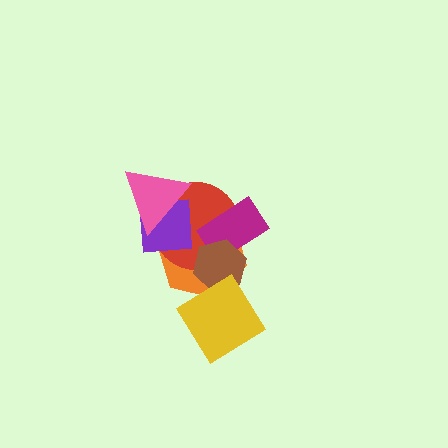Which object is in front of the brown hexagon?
The yellow diamond is in front of the brown hexagon.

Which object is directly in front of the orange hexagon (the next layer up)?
The red circle is directly in front of the orange hexagon.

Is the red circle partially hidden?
Yes, it is partially covered by another shape.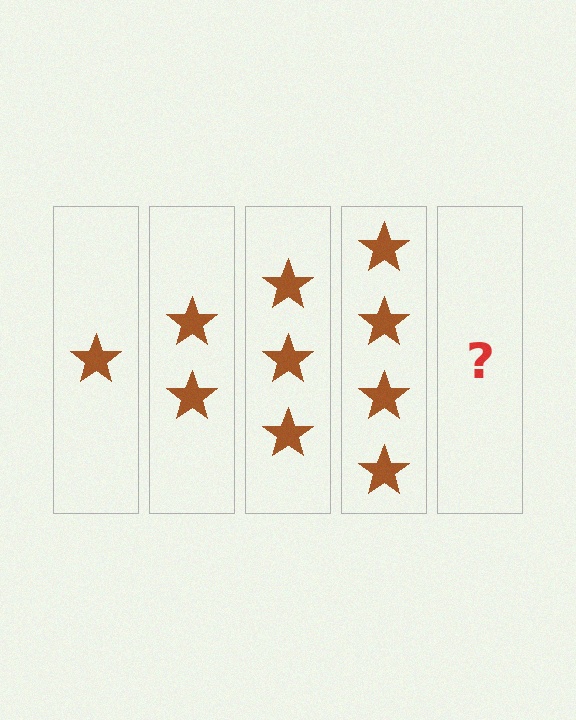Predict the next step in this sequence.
The next step is 5 stars.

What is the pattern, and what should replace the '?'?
The pattern is that each step adds one more star. The '?' should be 5 stars.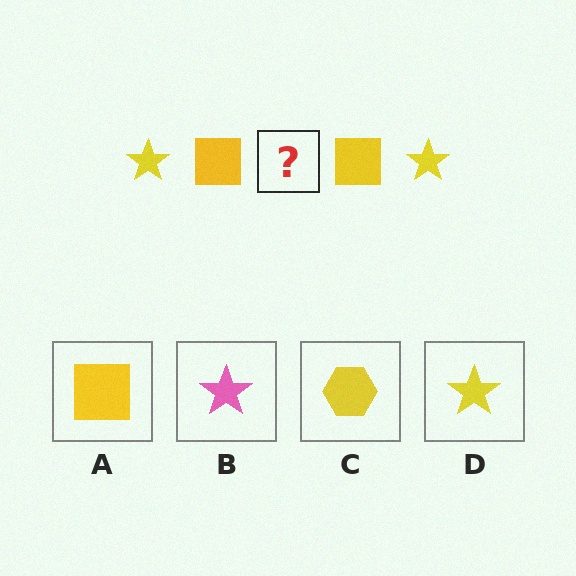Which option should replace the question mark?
Option D.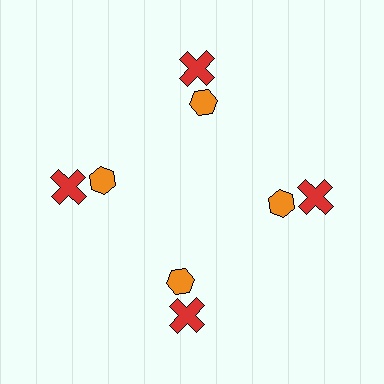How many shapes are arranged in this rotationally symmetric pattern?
There are 8 shapes, arranged in 4 groups of 2.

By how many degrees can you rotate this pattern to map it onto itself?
The pattern maps onto itself every 90 degrees of rotation.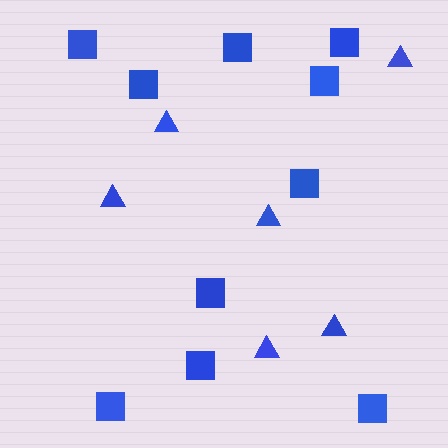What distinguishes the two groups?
There are 2 groups: one group of squares (10) and one group of triangles (6).